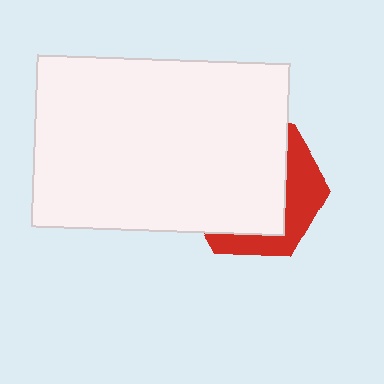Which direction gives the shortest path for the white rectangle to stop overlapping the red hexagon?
Moving toward the upper-left gives the shortest separation.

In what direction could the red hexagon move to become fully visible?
The red hexagon could move toward the lower-right. That would shift it out from behind the white rectangle entirely.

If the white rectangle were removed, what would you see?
You would see the complete red hexagon.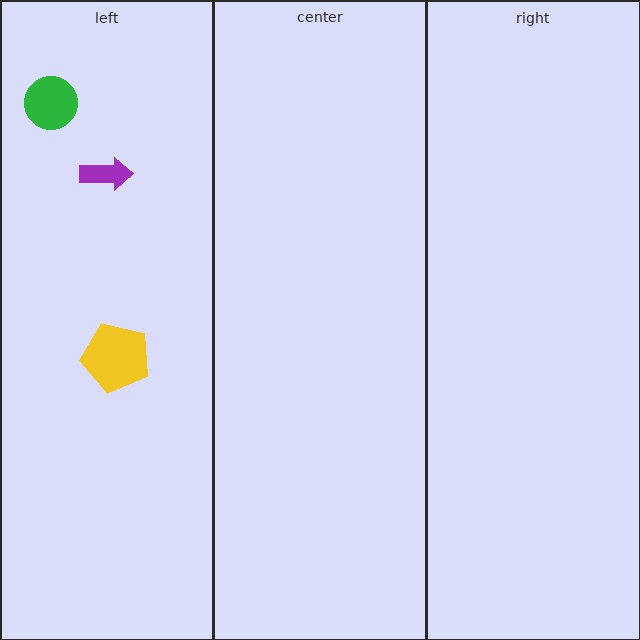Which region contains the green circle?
The left region.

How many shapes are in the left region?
3.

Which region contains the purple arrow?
The left region.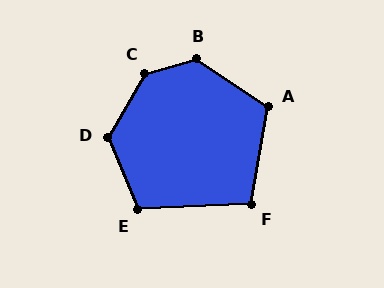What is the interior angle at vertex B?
Approximately 131 degrees (obtuse).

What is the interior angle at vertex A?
Approximately 114 degrees (obtuse).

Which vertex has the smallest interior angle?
F, at approximately 102 degrees.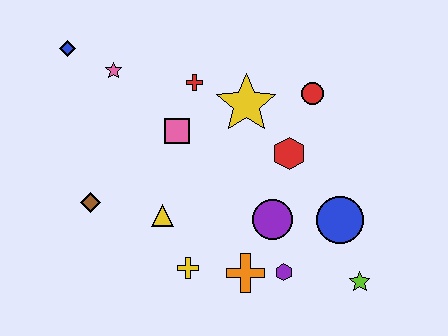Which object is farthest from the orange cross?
The blue diamond is farthest from the orange cross.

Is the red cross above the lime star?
Yes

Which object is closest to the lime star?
The blue circle is closest to the lime star.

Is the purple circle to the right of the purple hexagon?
No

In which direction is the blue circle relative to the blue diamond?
The blue circle is to the right of the blue diamond.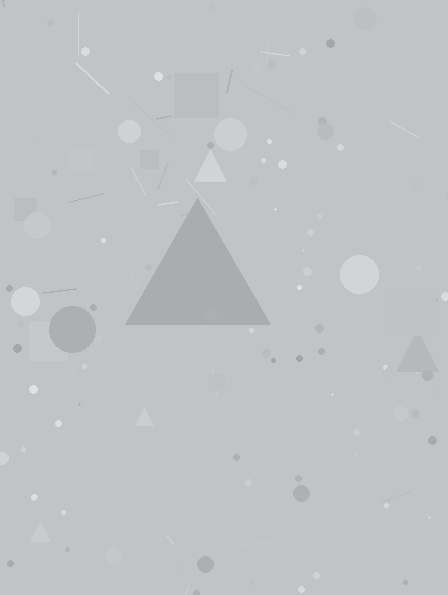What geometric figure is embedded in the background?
A triangle is embedded in the background.